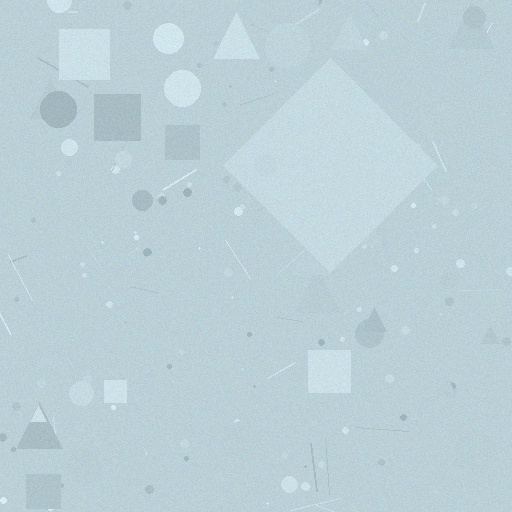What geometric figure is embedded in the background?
A diamond is embedded in the background.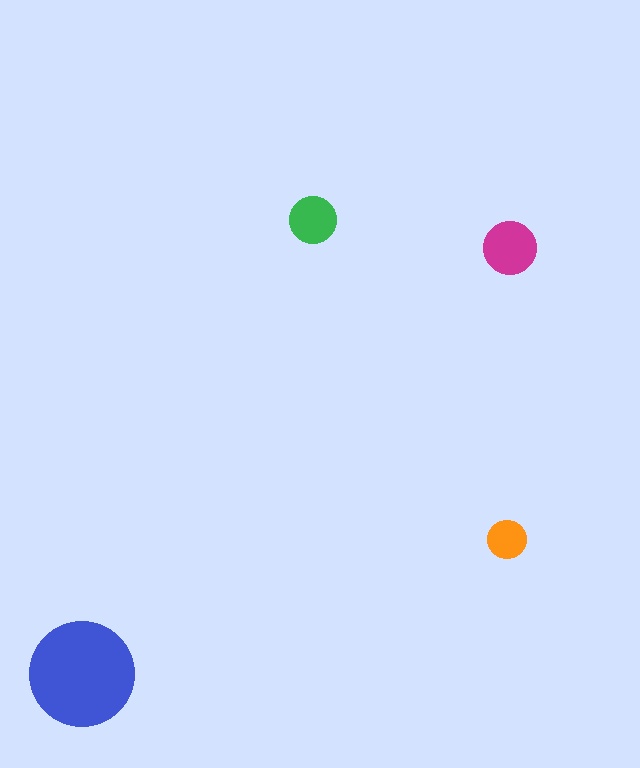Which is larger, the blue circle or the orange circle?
The blue one.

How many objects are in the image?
There are 4 objects in the image.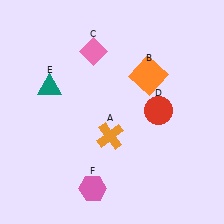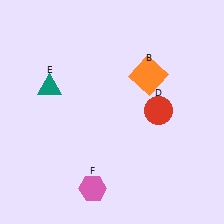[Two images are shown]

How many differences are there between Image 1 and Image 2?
There are 2 differences between the two images.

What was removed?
The pink diamond (C), the orange cross (A) were removed in Image 2.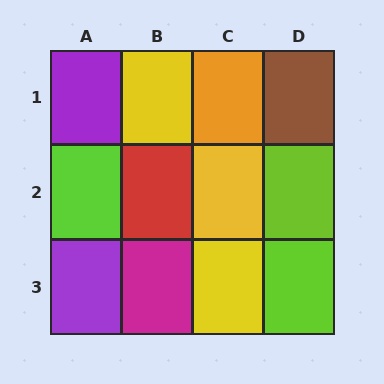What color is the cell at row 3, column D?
Lime.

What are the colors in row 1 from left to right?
Purple, yellow, orange, brown.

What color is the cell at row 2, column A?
Lime.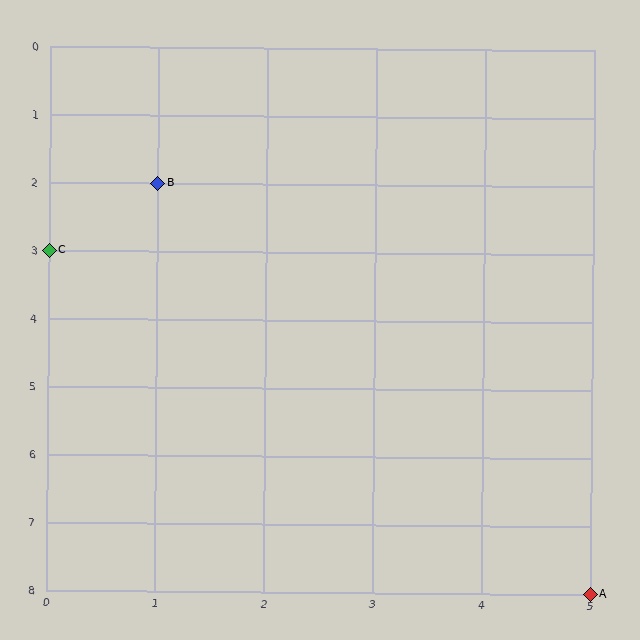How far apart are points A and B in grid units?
Points A and B are 4 columns and 6 rows apart (about 7.2 grid units diagonally).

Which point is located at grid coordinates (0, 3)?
Point C is at (0, 3).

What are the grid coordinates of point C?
Point C is at grid coordinates (0, 3).